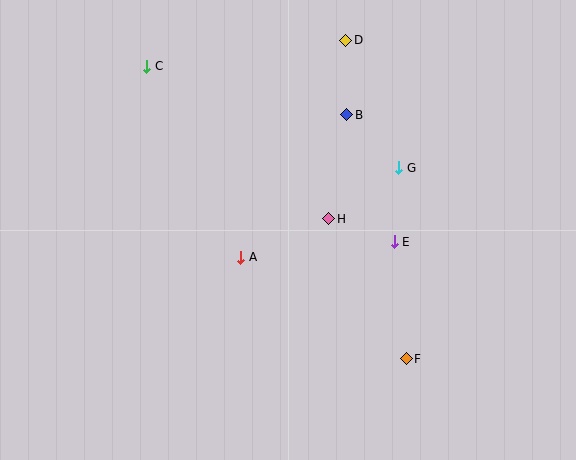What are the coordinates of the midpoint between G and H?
The midpoint between G and H is at (364, 193).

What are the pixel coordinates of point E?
Point E is at (394, 242).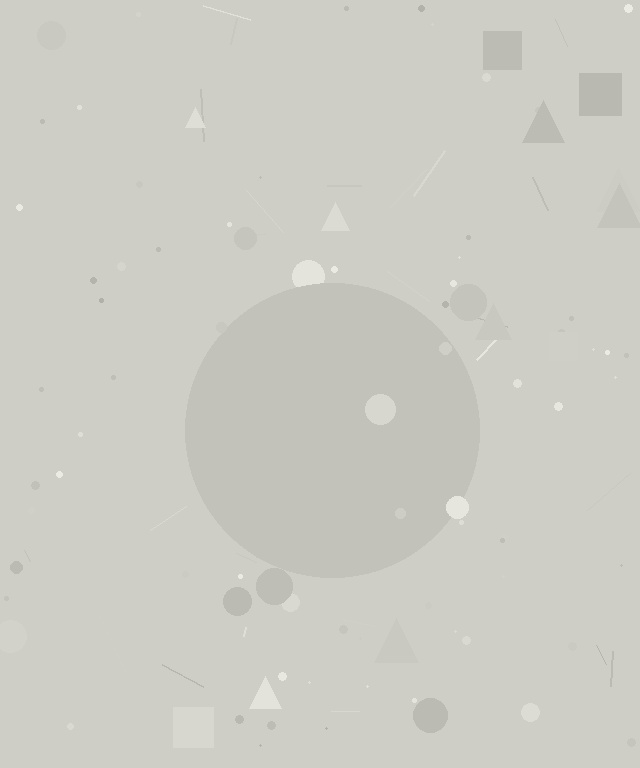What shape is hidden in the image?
A circle is hidden in the image.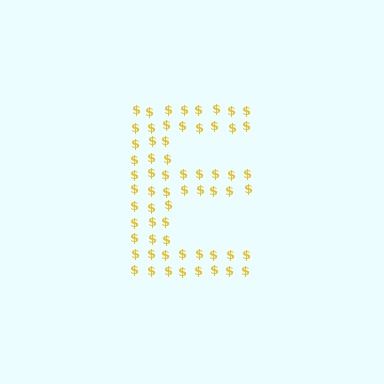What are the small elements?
The small elements are dollar signs.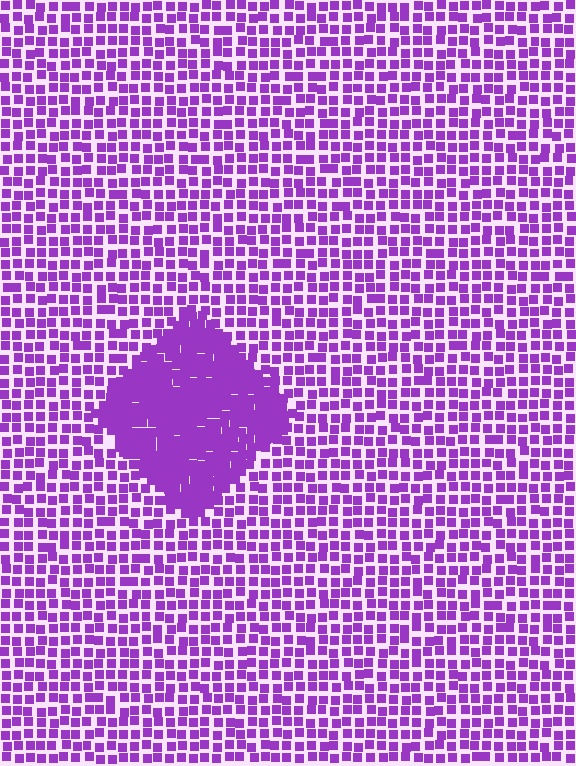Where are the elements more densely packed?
The elements are more densely packed inside the diamond boundary.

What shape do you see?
I see a diamond.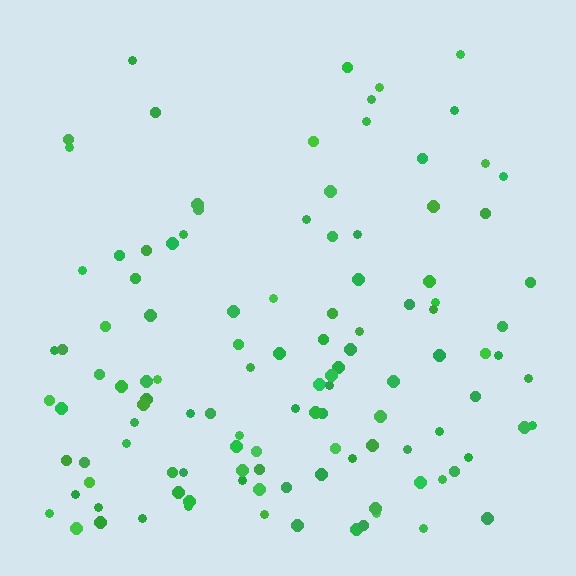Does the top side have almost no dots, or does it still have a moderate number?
Still a moderate number, just noticeably fewer than the bottom.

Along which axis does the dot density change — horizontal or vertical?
Vertical.